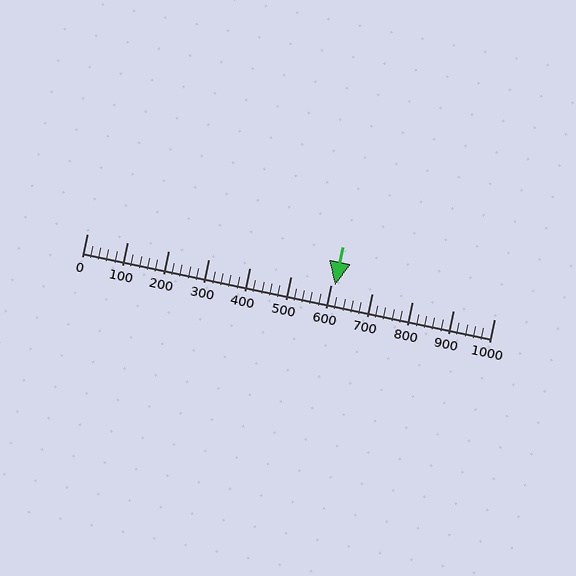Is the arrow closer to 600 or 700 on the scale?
The arrow is closer to 600.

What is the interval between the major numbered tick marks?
The major tick marks are spaced 100 units apart.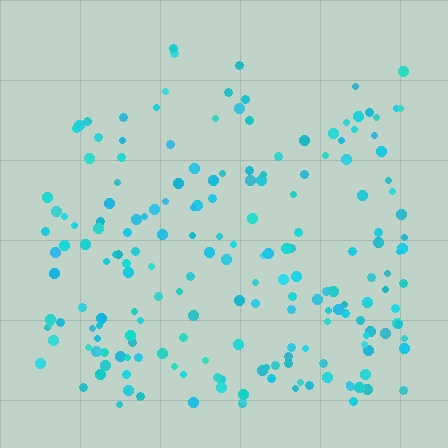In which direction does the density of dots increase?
From top to bottom, with the bottom side densest.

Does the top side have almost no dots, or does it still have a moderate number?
Still a moderate number, just noticeably fewer than the bottom.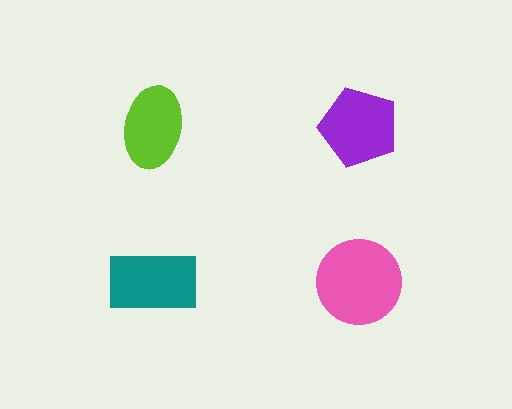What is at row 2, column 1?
A teal rectangle.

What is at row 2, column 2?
A pink circle.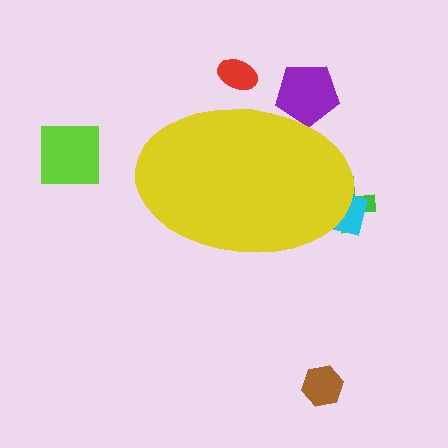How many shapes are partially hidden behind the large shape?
4 shapes are partially hidden.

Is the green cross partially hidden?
Yes, the green cross is partially hidden behind the yellow ellipse.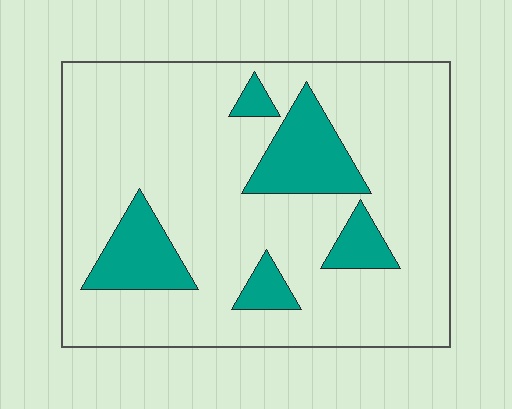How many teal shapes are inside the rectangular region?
5.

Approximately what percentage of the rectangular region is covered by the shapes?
Approximately 20%.